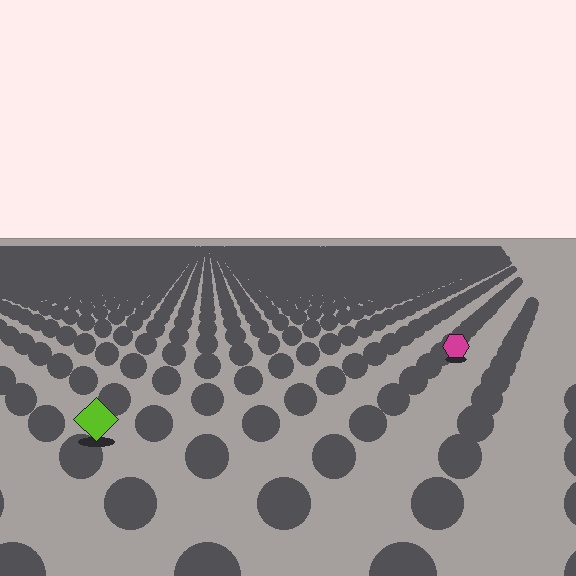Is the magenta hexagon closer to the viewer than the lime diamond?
No. The lime diamond is closer — you can tell from the texture gradient: the ground texture is coarser near it.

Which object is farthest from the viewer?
The magenta hexagon is farthest from the viewer. It appears smaller and the ground texture around it is denser.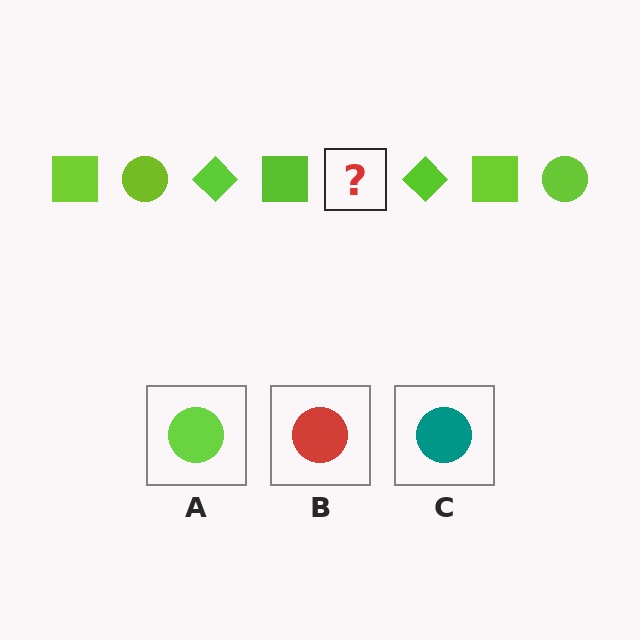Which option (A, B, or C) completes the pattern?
A.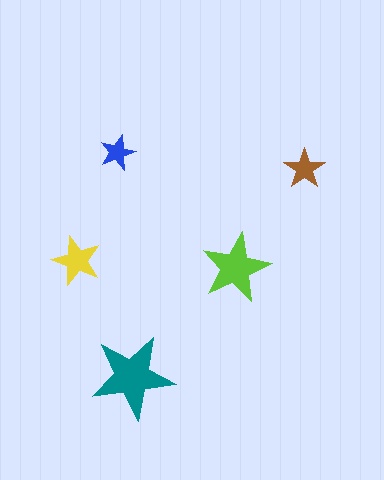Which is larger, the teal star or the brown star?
The teal one.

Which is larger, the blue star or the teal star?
The teal one.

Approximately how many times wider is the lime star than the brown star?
About 1.5 times wider.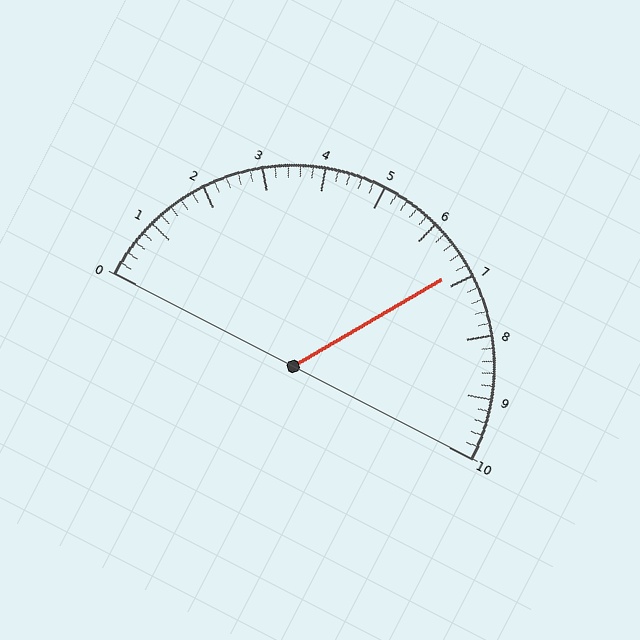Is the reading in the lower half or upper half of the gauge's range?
The reading is in the upper half of the range (0 to 10).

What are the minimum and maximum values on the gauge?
The gauge ranges from 0 to 10.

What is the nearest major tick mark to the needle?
The nearest major tick mark is 7.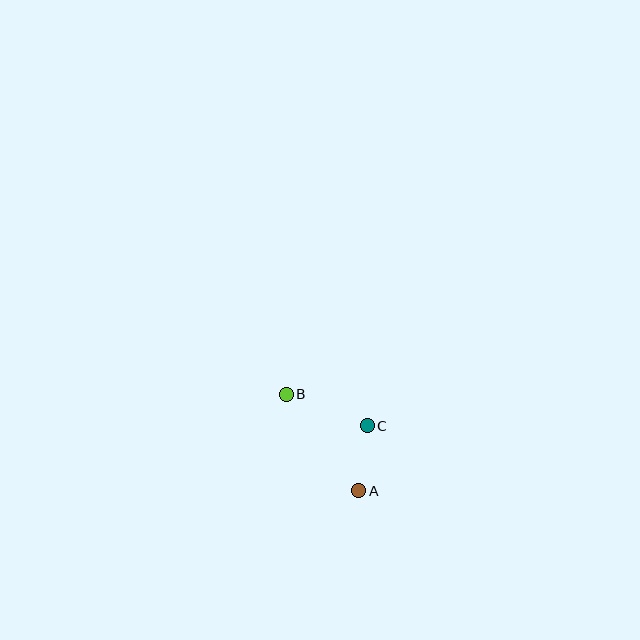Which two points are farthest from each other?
Points A and B are farthest from each other.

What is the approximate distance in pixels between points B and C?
The distance between B and C is approximately 87 pixels.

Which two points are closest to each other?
Points A and C are closest to each other.